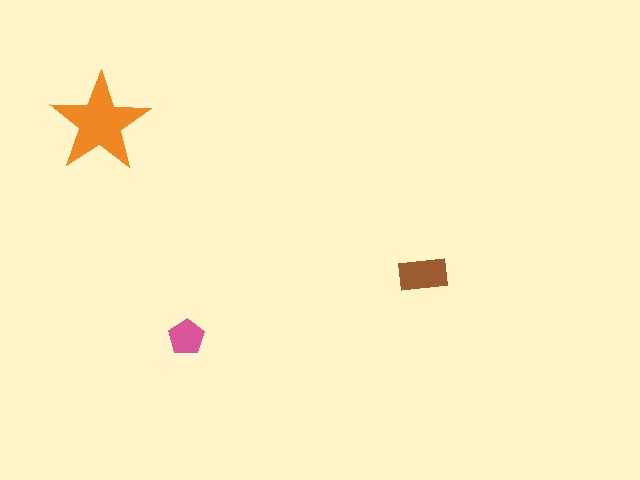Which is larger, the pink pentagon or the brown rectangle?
The brown rectangle.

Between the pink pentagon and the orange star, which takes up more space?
The orange star.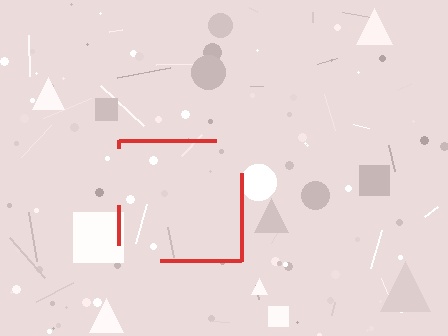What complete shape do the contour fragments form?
The contour fragments form a square.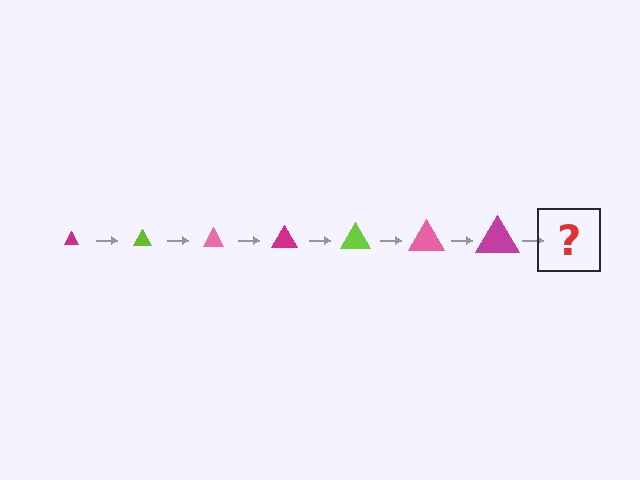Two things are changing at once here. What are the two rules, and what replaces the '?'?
The two rules are that the triangle grows larger each step and the color cycles through magenta, lime, and pink. The '?' should be a lime triangle, larger than the previous one.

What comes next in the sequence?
The next element should be a lime triangle, larger than the previous one.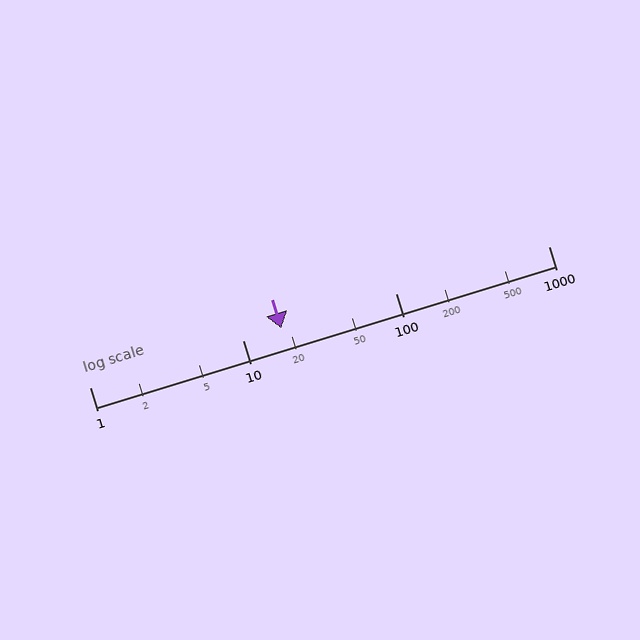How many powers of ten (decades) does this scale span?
The scale spans 3 decades, from 1 to 1000.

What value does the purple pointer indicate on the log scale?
The pointer indicates approximately 18.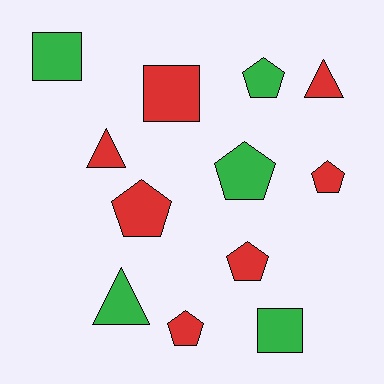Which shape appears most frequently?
Pentagon, with 6 objects.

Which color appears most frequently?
Red, with 7 objects.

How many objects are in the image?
There are 12 objects.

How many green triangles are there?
There is 1 green triangle.